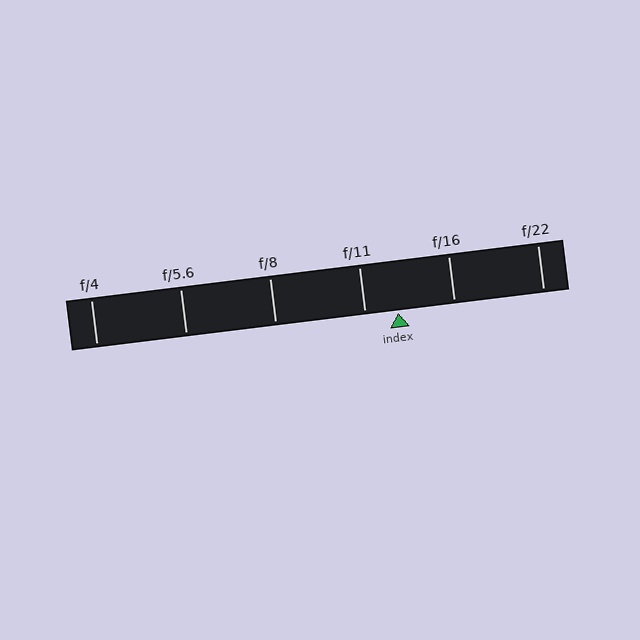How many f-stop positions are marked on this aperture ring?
There are 6 f-stop positions marked.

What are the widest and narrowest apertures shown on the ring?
The widest aperture shown is f/4 and the narrowest is f/22.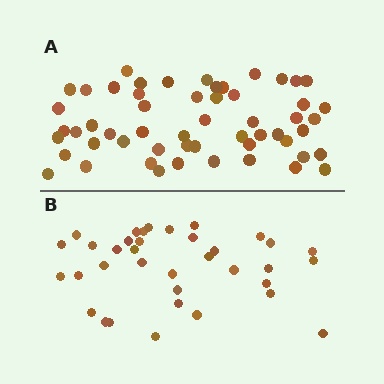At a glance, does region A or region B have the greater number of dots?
Region A (the top region) has more dots.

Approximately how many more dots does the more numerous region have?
Region A has approximately 20 more dots than region B.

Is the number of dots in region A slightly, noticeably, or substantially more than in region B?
Region A has substantially more. The ratio is roughly 1.5 to 1.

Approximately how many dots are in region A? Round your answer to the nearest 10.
About 60 dots. (The exact count is 55, which rounds to 60.)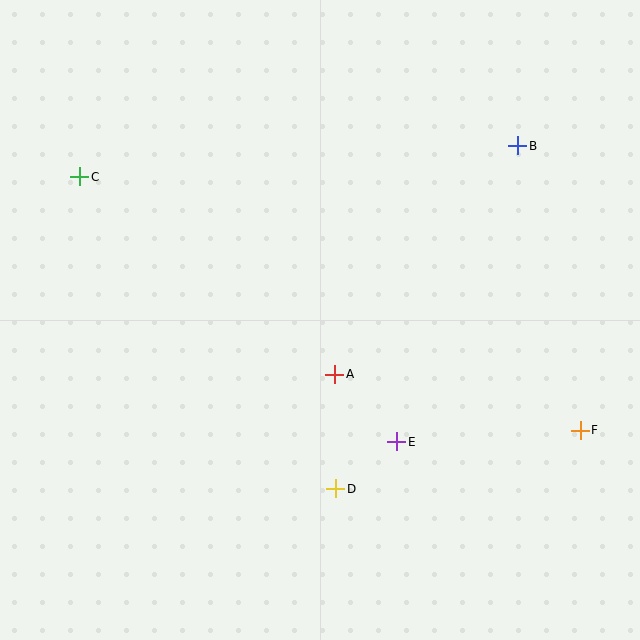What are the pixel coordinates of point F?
Point F is at (580, 430).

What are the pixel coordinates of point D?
Point D is at (336, 489).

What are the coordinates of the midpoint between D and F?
The midpoint between D and F is at (458, 459).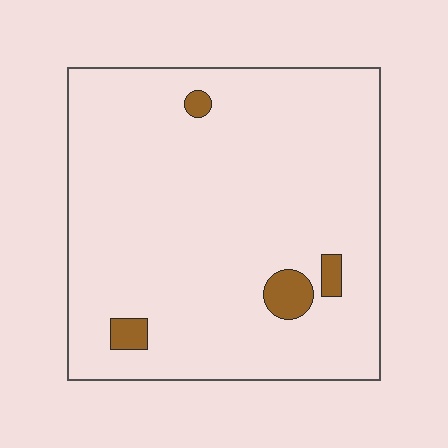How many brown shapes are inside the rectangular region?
4.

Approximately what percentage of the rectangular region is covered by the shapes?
Approximately 5%.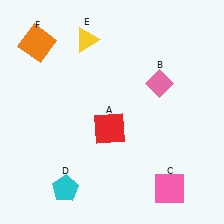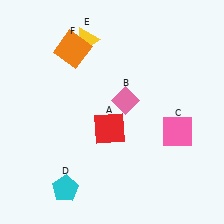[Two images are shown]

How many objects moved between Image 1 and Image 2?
3 objects moved between the two images.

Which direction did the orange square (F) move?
The orange square (F) moved right.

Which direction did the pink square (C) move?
The pink square (C) moved up.